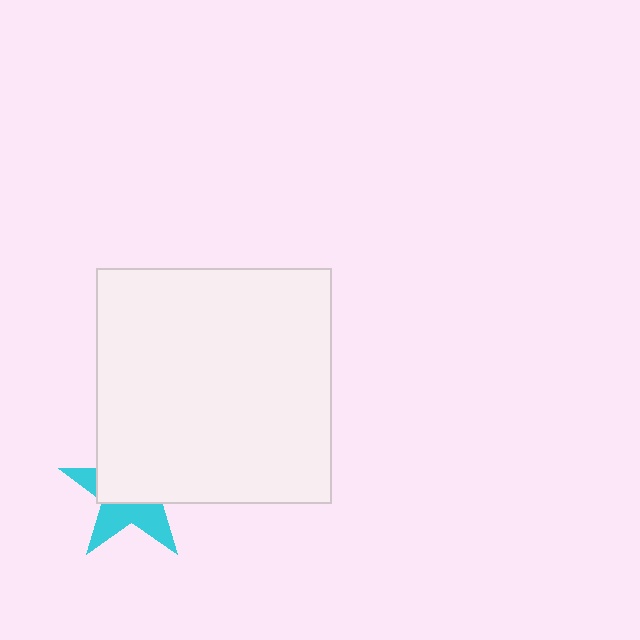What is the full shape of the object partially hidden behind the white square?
The partially hidden object is a cyan star.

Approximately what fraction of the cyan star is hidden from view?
Roughly 58% of the cyan star is hidden behind the white square.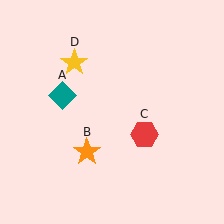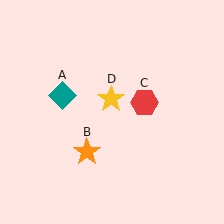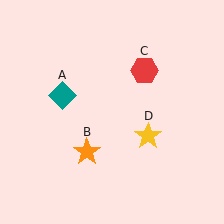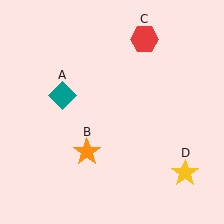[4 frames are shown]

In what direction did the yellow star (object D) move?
The yellow star (object D) moved down and to the right.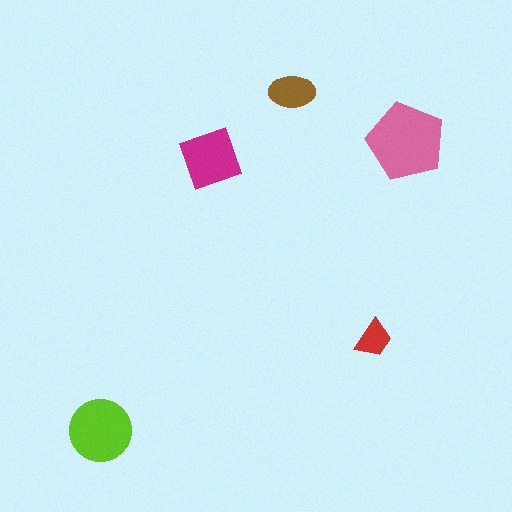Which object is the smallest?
The red trapezoid.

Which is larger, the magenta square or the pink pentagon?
The pink pentagon.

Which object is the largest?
The pink pentagon.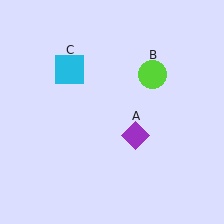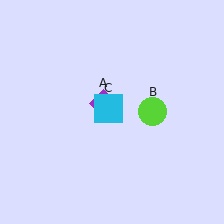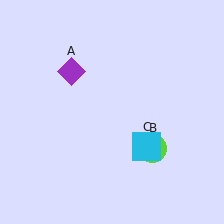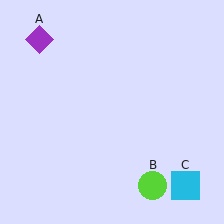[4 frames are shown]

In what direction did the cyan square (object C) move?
The cyan square (object C) moved down and to the right.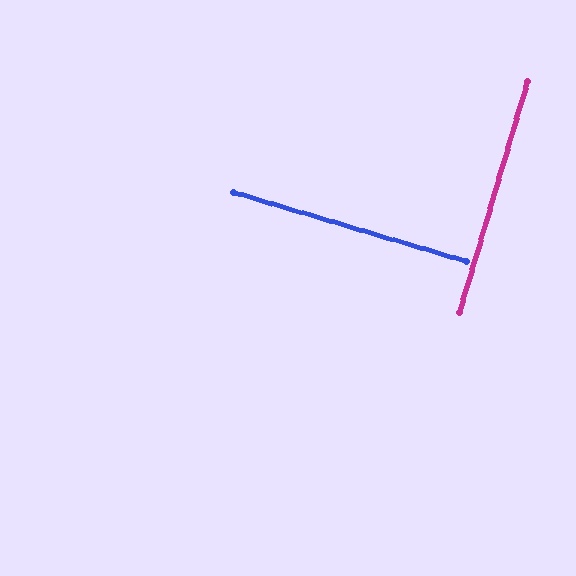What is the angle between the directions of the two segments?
Approximately 90 degrees.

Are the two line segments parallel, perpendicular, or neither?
Perpendicular — they meet at approximately 90°.